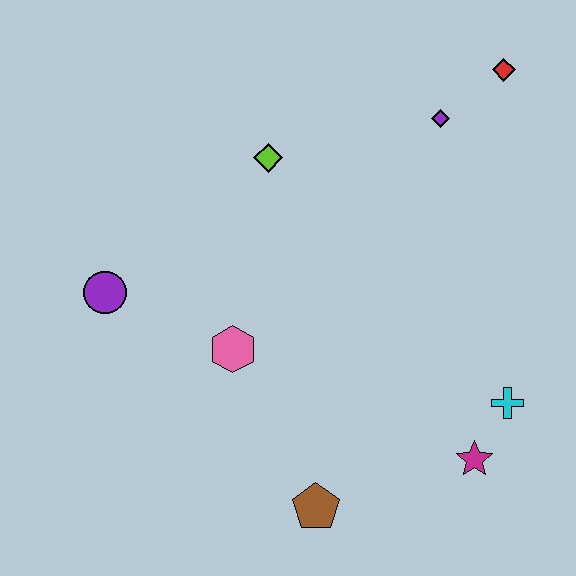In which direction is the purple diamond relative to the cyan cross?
The purple diamond is above the cyan cross.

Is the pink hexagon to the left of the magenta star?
Yes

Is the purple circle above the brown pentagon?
Yes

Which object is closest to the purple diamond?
The red diamond is closest to the purple diamond.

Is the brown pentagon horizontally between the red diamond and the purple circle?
Yes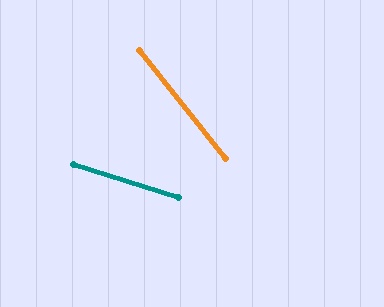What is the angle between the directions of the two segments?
Approximately 34 degrees.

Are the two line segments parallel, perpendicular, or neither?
Neither parallel nor perpendicular — they differ by about 34°.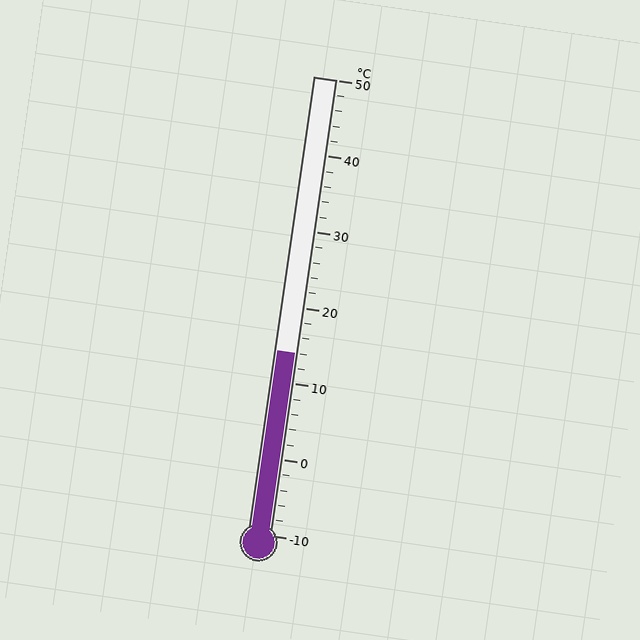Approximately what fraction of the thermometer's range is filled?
The thermometer is filled to approximately 40% of its range.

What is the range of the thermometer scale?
The thermometer scale ranges from -10°C to 50°C.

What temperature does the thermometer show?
The thermometer shows approximately 14°C.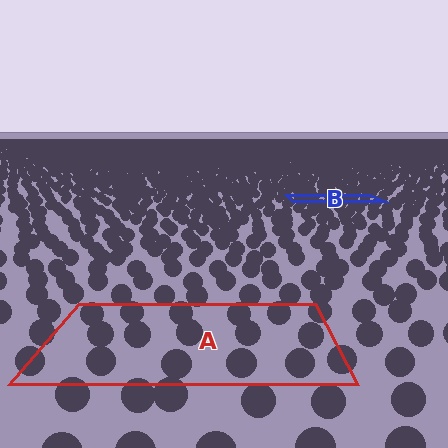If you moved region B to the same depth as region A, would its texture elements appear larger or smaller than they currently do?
They would appear larger. At a closer depth, the same texture elements are projected at a bigger on-screen size.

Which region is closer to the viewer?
Region A is closer. The texture elements there are larger and more spread out.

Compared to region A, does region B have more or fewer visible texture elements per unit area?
Region B has more texture elements per unit area — they are packed more densely because it is farther away.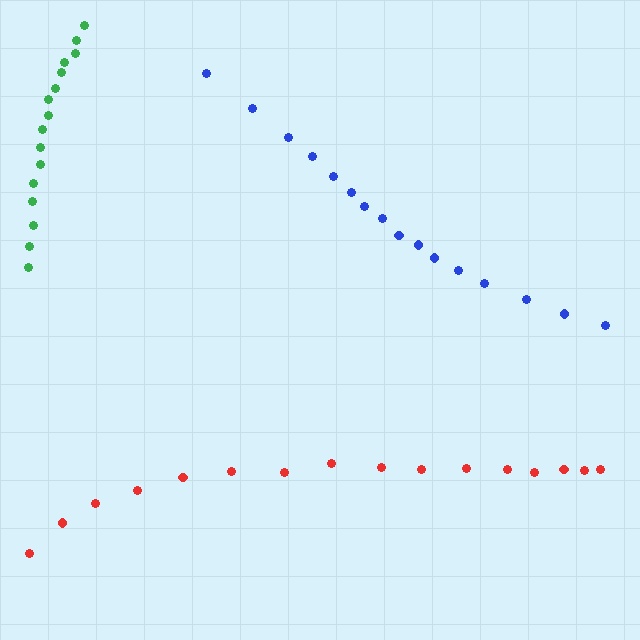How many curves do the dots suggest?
There are 3 distinct paths.